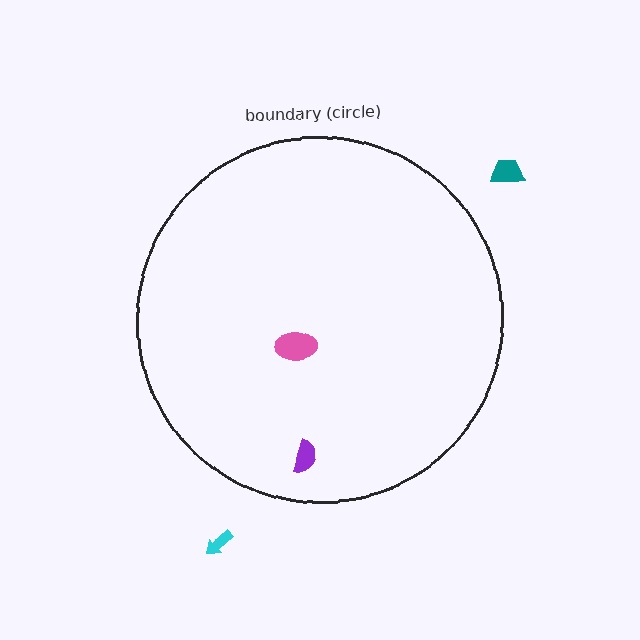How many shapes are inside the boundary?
2 inside, 2 outside.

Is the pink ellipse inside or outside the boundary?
Inside.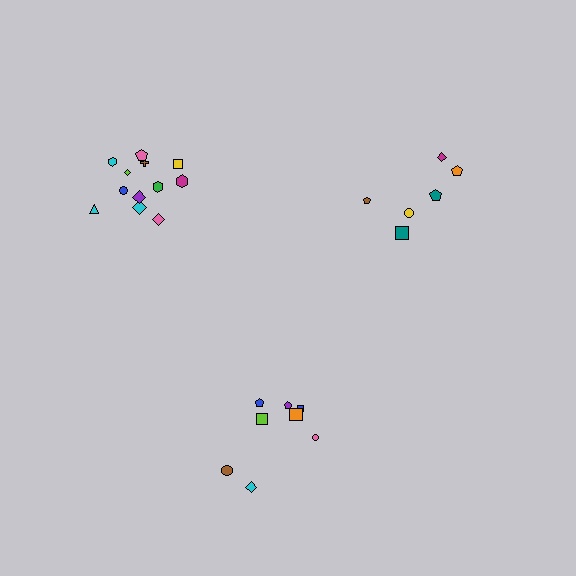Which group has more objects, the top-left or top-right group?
The top-left group.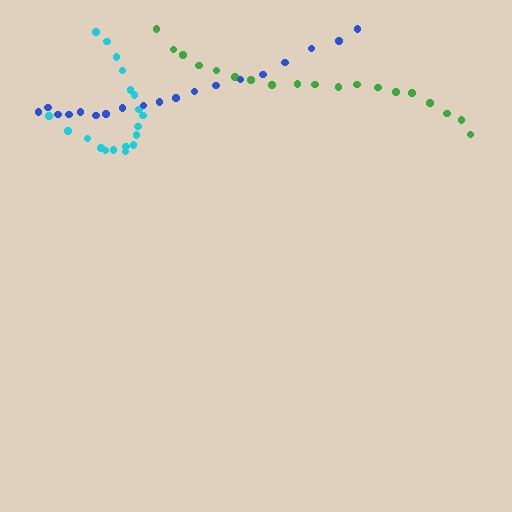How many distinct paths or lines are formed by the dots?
There are 3 distinct paths.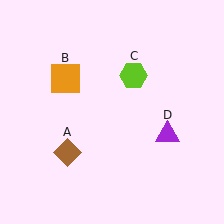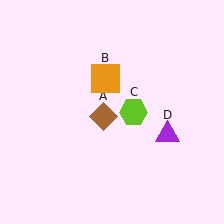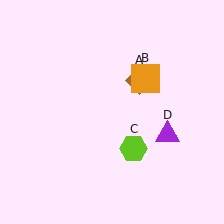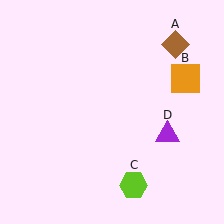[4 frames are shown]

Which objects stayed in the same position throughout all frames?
Purple triangle (object D) remained stationary.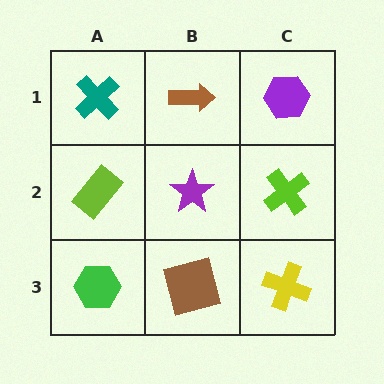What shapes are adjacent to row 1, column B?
A purple star (row 2, column B), a teal cross (row 1, column A), a purple hexagon (row 1, column C).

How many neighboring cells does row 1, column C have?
2.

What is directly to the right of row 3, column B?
A yellow cross.